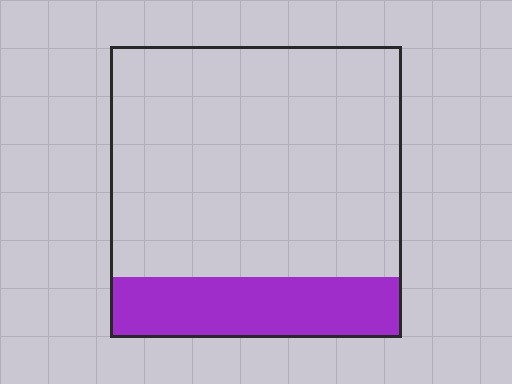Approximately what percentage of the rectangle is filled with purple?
Approximately 20%.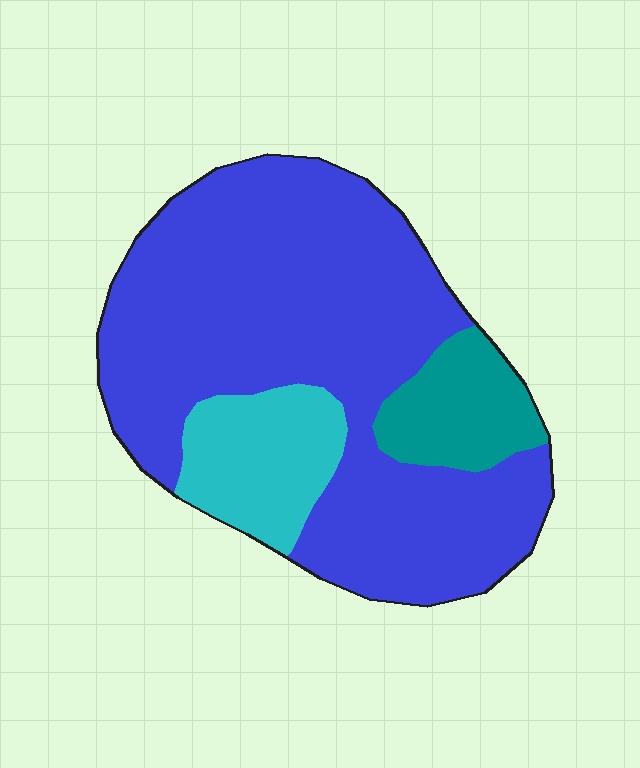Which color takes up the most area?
Blue, at roughly 75%.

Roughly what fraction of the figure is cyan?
Cyan takes up about one eighth (1/8) of the figure.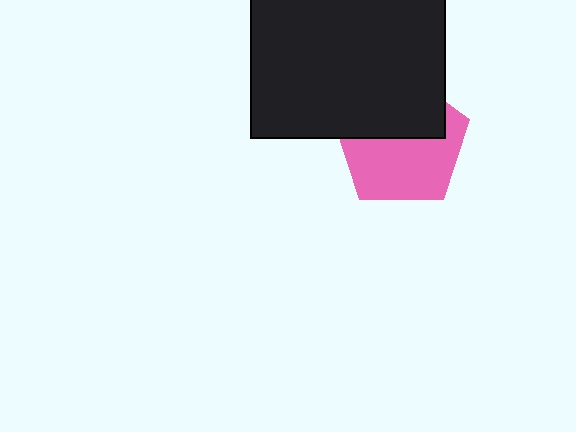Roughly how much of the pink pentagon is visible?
About half of it is visible (roughly 56%).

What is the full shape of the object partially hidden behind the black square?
The partially hidden object is a pink pentagon.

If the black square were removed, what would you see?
You would see the complete pink pentagon.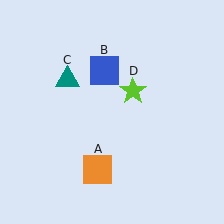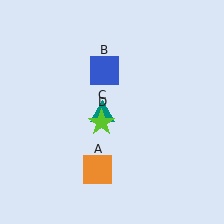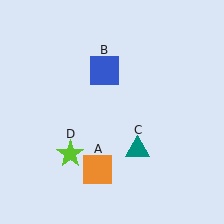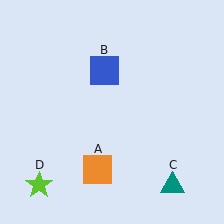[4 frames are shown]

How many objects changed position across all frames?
2 objects changed position: teal triangle (object C), lime star (object D).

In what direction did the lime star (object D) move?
The lime star (object D) moved down and to the left.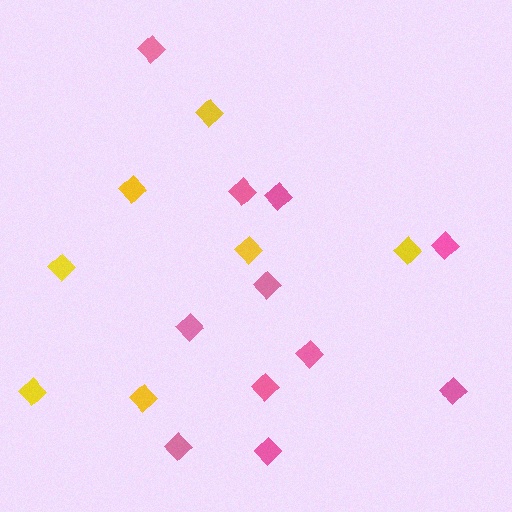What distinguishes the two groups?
There are 2 groups: one group of pink diamonds (11) and one group of yellow diamonds (7).